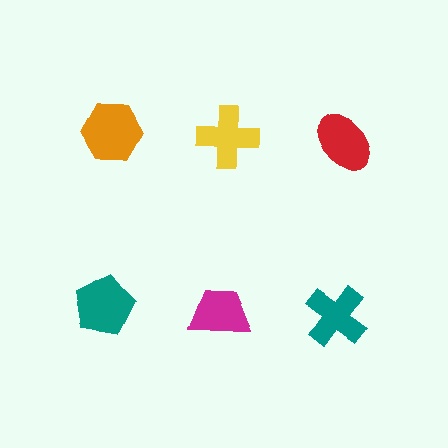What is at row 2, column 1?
A teal pentagon.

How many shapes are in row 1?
3 shapes.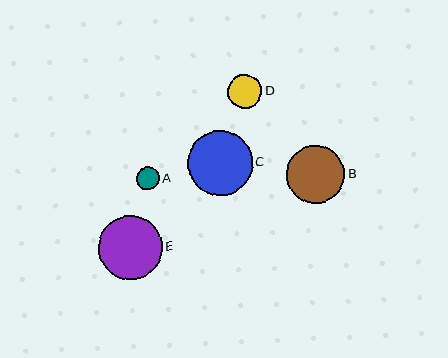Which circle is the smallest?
Circle A is the smallest with a size of approximately 23 pixels.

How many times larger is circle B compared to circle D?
Circle B is approximately 1.7 times the size of circle D.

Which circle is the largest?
Circle C is the largest with a size of approximately 64 pixels.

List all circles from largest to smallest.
From largest to smallest: C, E, B, D, A.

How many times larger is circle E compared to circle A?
Circle E is approximately 2.8 times the size of circle A.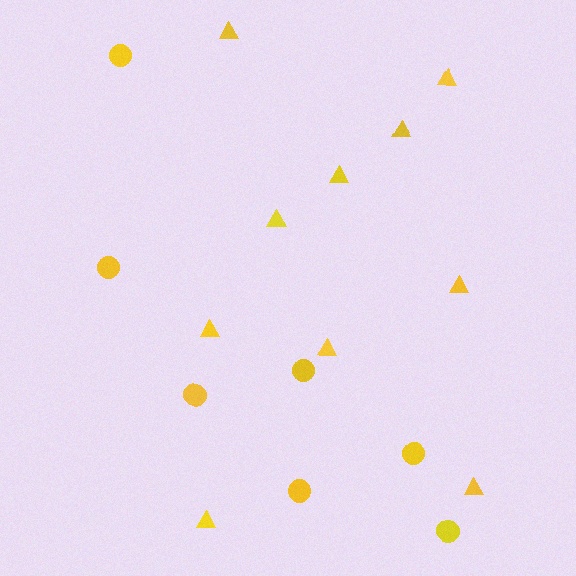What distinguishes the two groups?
There are 2 groups: one group of triangles (10) and one group of circles (7).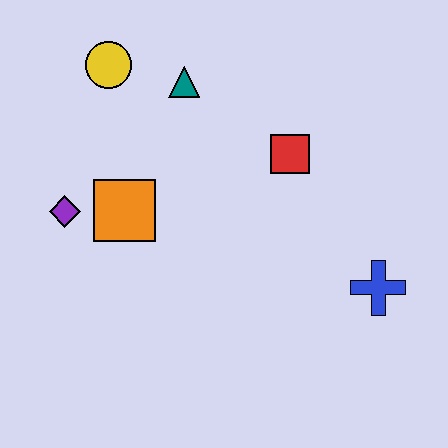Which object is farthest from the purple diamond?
The blue cross is farthest from the purple diamond.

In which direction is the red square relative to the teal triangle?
The red square is to the right of the teal triangle.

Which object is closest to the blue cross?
The red square is closest to the blue cross.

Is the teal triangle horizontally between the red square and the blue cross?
No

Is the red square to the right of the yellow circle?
Yes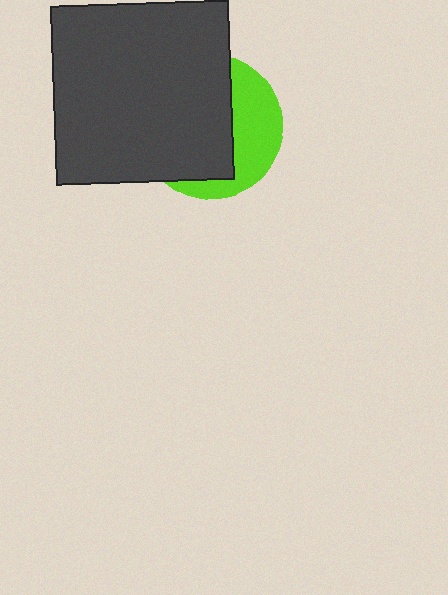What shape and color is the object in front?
The object in front is a dark gray square.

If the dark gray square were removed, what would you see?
You would see the complete lime circle.